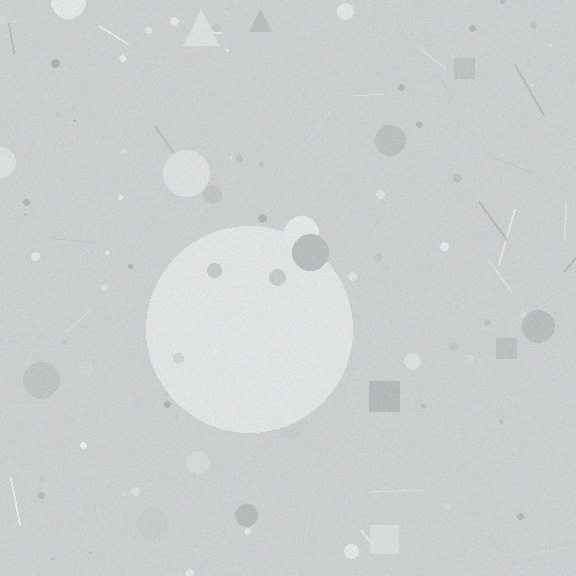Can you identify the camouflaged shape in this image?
The camouflaged shape is a circle.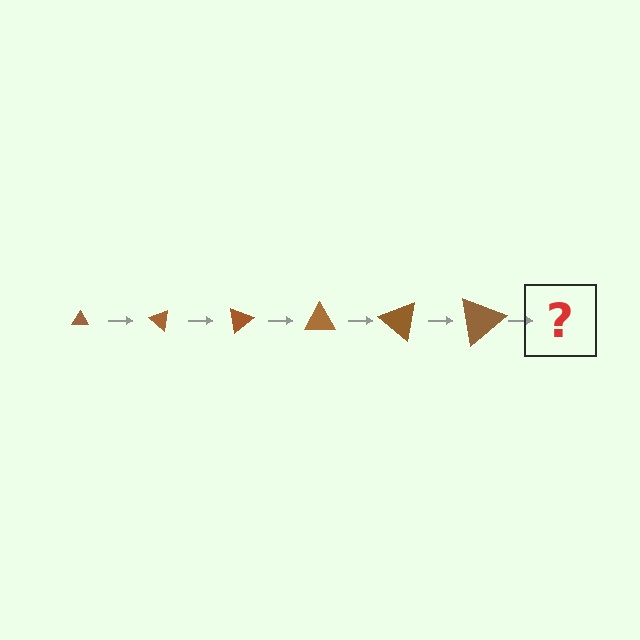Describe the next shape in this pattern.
It should be a triangle, larger than the previous one and rotated 240 degrees from the start.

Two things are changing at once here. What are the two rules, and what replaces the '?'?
The two rules are that the triangle grows larger each step and it rotates 40 degrees each step. The '?' should be a triangle, larger than the previous one and rotated 240 degrees from the start.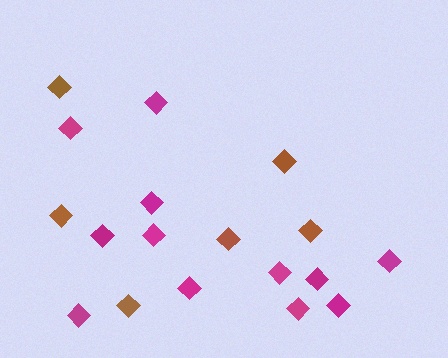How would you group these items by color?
There are 2 groups: one group of magenta diamonds (12) and one group of brown diamonds (6).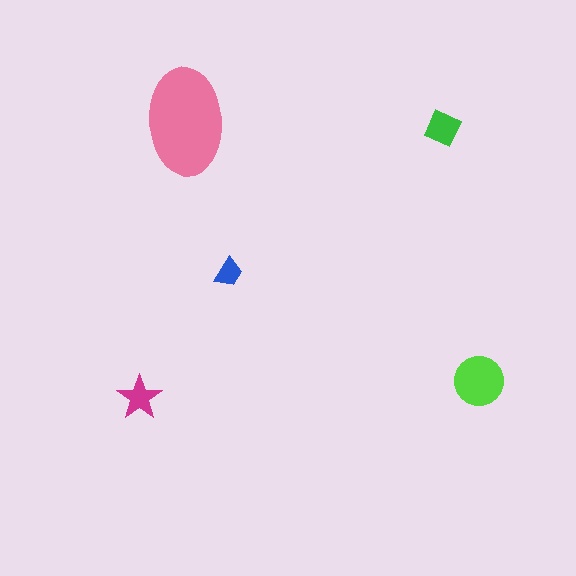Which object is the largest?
The pink ellipse.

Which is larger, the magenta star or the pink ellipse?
The pink ellipse.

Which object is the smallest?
The blue trapezoid.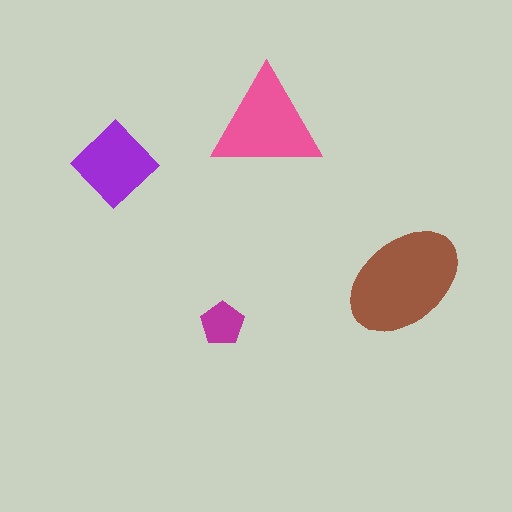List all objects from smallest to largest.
The magenta pentagon, the purple diamond, the pink triangle, the brown ellipse.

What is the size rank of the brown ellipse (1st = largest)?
1st.